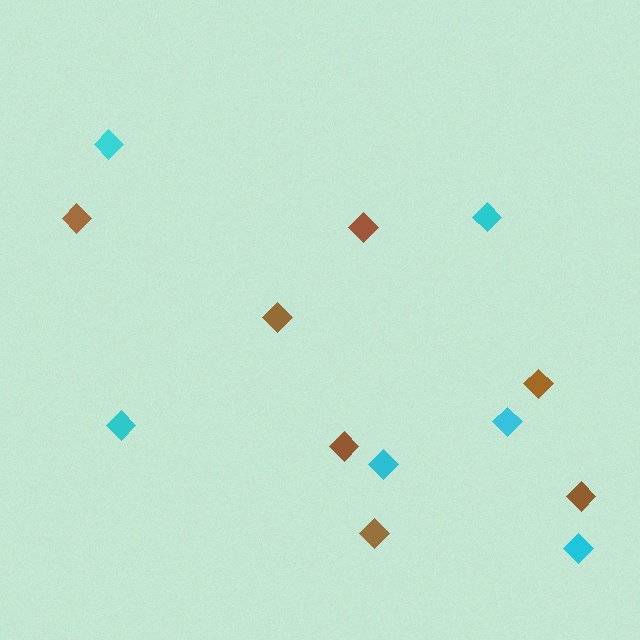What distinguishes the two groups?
There are 2 groups: one group of cyan diamonds (6) and one group of brown diamonds (7).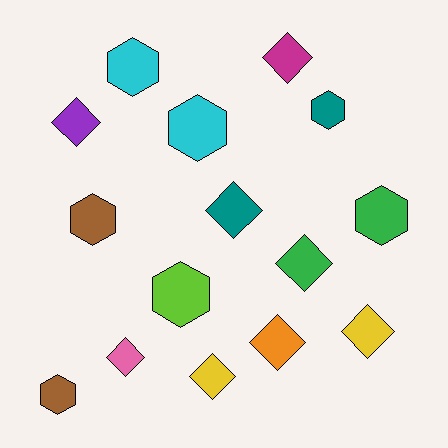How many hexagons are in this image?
There are 7 hexagons.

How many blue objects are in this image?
There are no blue objects.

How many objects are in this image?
There are 15 objects.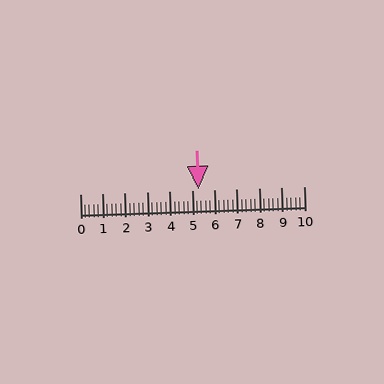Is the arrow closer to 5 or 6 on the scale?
The arrow is closer to 5.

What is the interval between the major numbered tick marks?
The major tick marks are spaced 1 units apart.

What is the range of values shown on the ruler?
The ruler shows values from 0 to 10.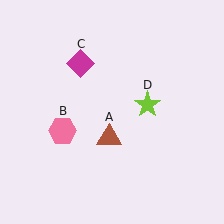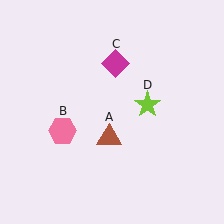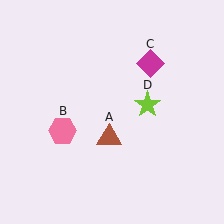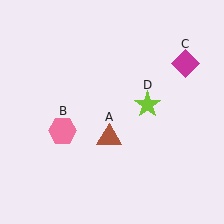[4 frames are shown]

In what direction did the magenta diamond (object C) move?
The magenta diamond (object C) moved right.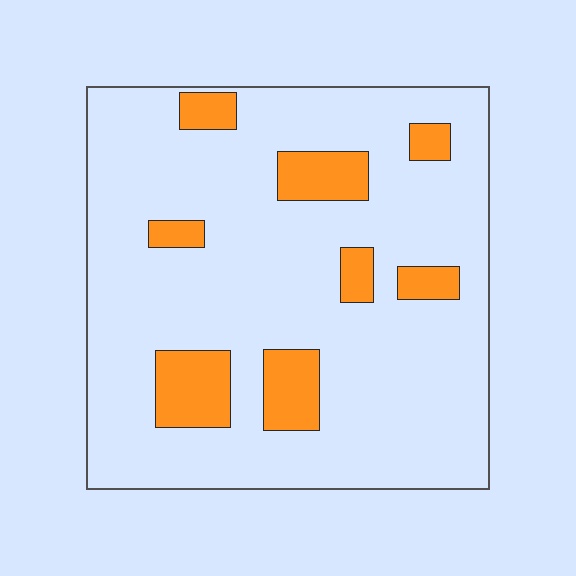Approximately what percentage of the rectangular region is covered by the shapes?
Approximately 15%.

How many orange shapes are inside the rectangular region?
8.